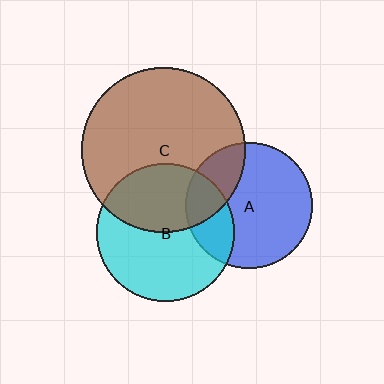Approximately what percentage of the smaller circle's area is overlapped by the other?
Approximately 25%.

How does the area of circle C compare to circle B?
Approximately 1.4 times.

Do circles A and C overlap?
Yes.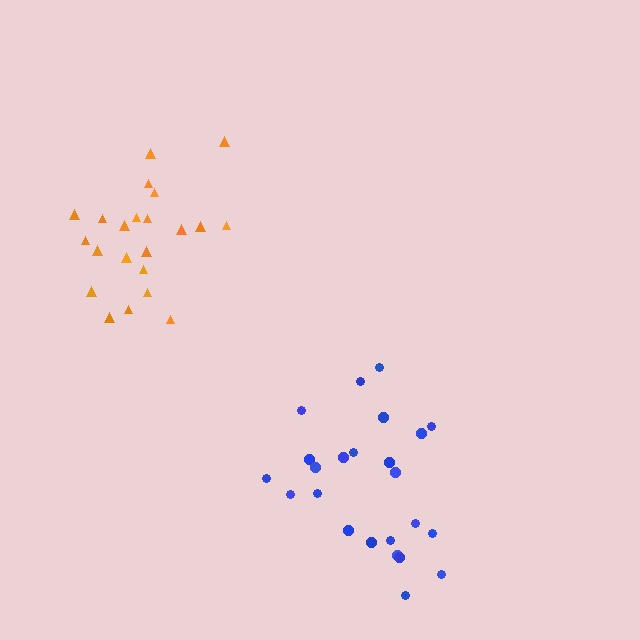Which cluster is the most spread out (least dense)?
Blue.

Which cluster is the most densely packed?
Orange.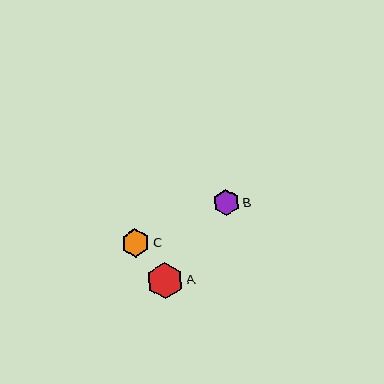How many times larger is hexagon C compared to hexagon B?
Hexagon C is approximately 1.1 times the size of hexagon B.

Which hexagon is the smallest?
Hexagon B is the smallest with a size of approximately 26 pixels.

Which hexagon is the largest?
Hexagon A is the largest with a size of approximately 36 pixels.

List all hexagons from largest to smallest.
From largest to smallest: A, C, B.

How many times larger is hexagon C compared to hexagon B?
Hexagon C is approximately 1.1 times the size of hexagon B.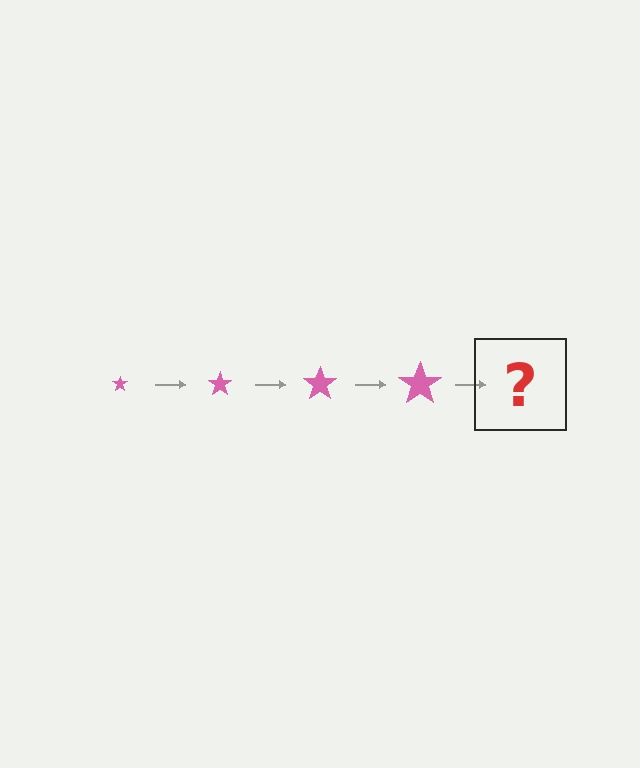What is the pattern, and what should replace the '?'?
The pattern is that the star gets progressively larger each step. The '?' should be a pink star, larger than the previous one.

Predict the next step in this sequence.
The next step is a pink star, larger than the previous one.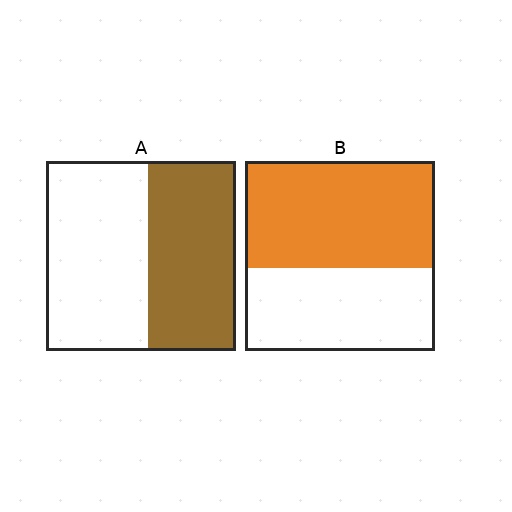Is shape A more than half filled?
Roughly half.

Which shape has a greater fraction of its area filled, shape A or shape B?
Shape B.